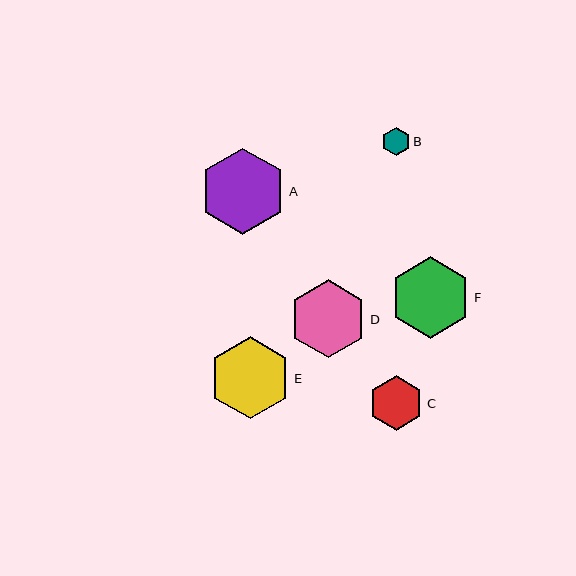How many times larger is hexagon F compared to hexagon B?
Hexagon F is approximately 2.9 times the size of hexagon B.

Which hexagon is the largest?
Hexagon A is the largest with a size of approximately 86 pixels.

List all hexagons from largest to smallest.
From largest to smallest: A, E, F, D, C, B.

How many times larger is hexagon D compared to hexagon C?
Hexagon D is approximately 1.4 times the size of hexagon C.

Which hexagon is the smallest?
Hexagon B is the smallest with a size of approximately 28 pixels.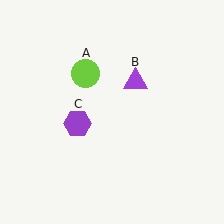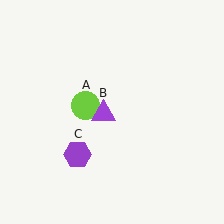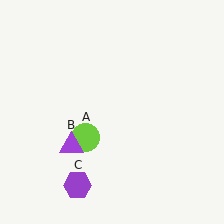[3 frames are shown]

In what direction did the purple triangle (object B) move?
The purple triangle (object B) moved down and to the left.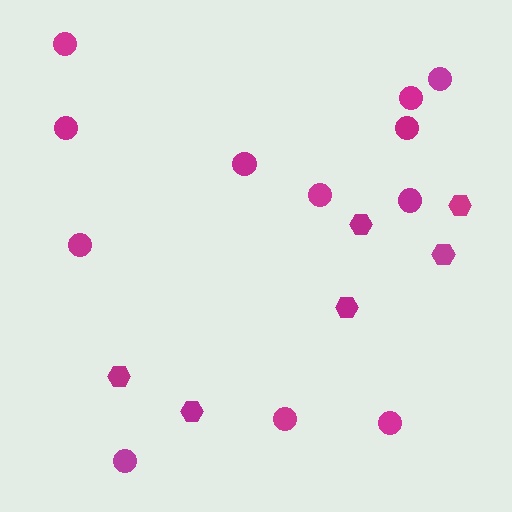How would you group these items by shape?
There are 2 groups: one group of circles (12) and one group of hexagons (6).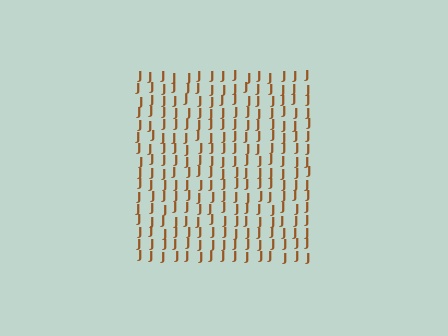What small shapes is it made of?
It is made of small letter J's.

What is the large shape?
The large shape is a square.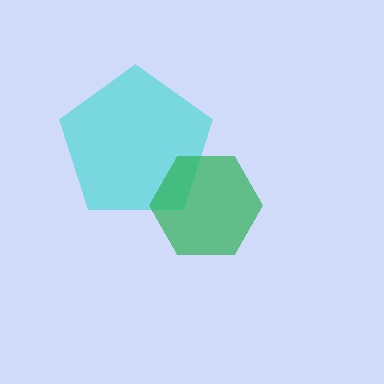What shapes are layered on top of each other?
The layered shapes are: a cyan pentagon, a green hexagon.